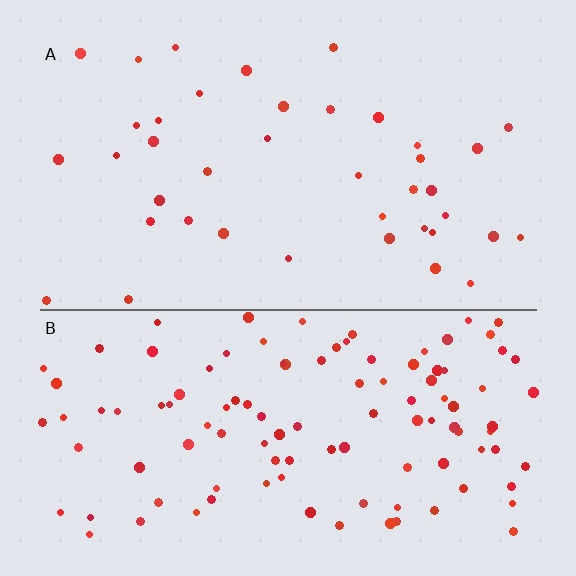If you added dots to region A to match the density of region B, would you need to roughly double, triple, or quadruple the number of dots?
Approximately triple.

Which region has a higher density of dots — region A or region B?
B (the bottom).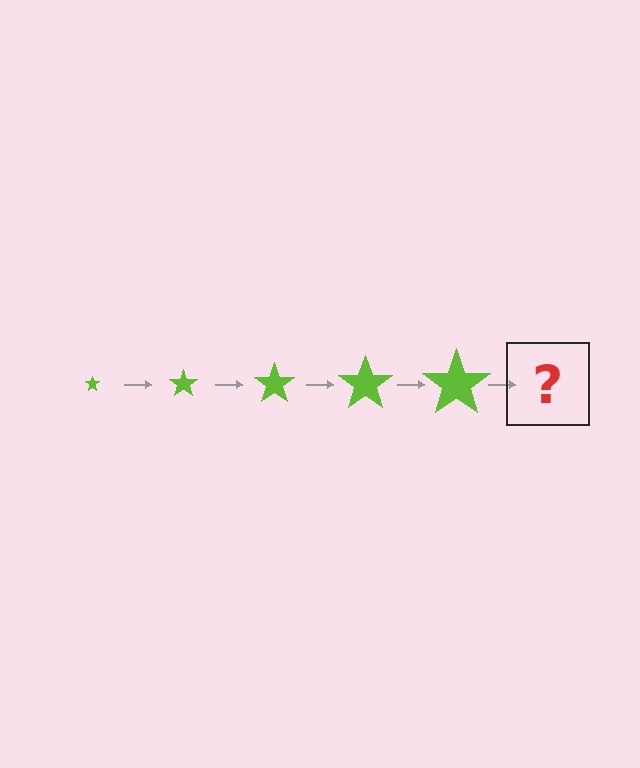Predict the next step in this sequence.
The next step is a lime star, larger than the previous one.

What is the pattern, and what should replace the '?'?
The pattern is that the star gets progressively larger each step. The '?' should be a lime star, larger than the previous one.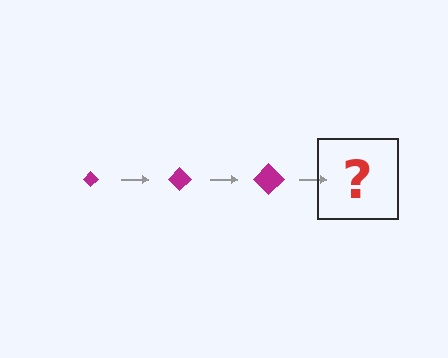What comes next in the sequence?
The next element should be a magenta diamond, larger than the previous one.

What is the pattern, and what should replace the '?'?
The pattern is that the diamond gets progressively larger each step. The '?' should be a magenta diamond, larger than the previous one.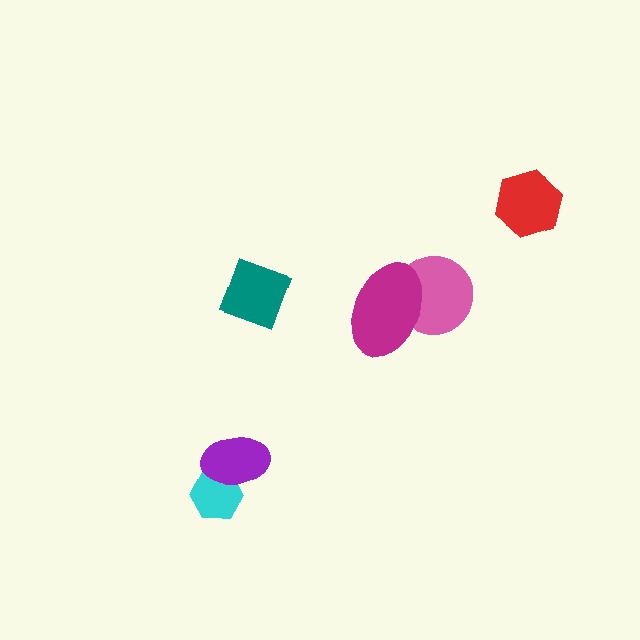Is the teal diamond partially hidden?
No, no other shape covers it.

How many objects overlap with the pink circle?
1 object overlaps with the pink circle.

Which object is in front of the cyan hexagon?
The purple ellipse is in front of the cyan hexagon.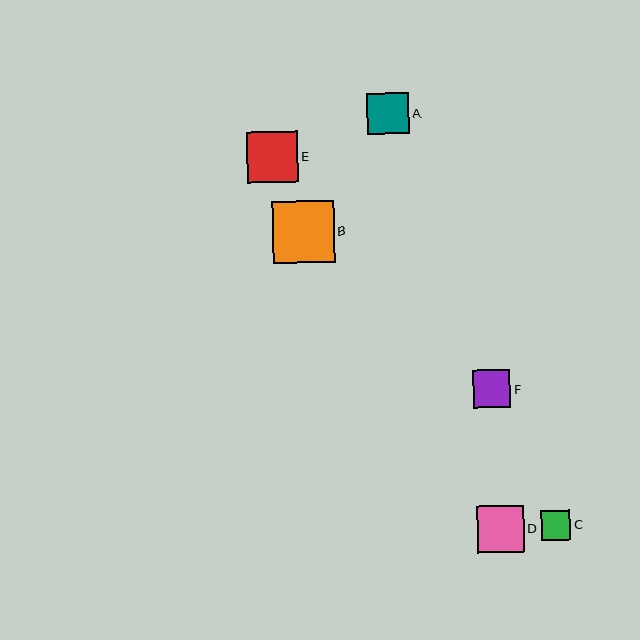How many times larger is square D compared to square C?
Square D is approximately 1.6 times the size of square C.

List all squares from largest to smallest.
From largest to smallest: B, E, D, A, F, C.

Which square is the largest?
Square B is the largest with a size of approximately 61 pixels.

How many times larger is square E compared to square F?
Square E is approximately 1.4 times the size of square F.